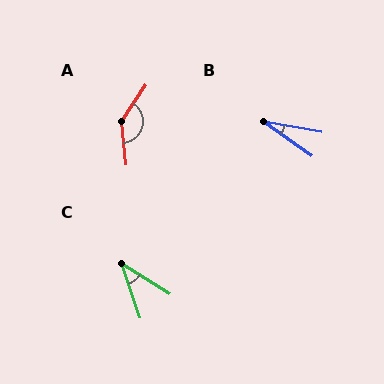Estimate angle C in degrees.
Approximately 39 degrees.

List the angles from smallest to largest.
B (26°), C (39°), A (141°).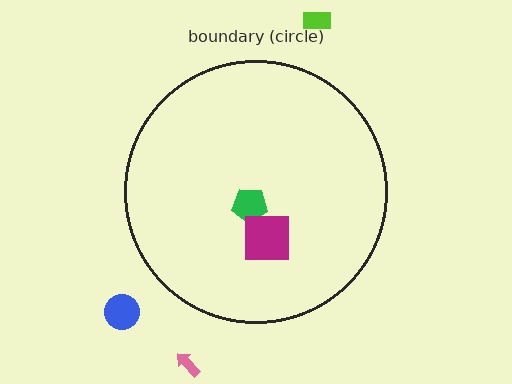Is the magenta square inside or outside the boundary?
Inside.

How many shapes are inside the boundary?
2 inside, 3 outside.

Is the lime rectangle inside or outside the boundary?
Outside.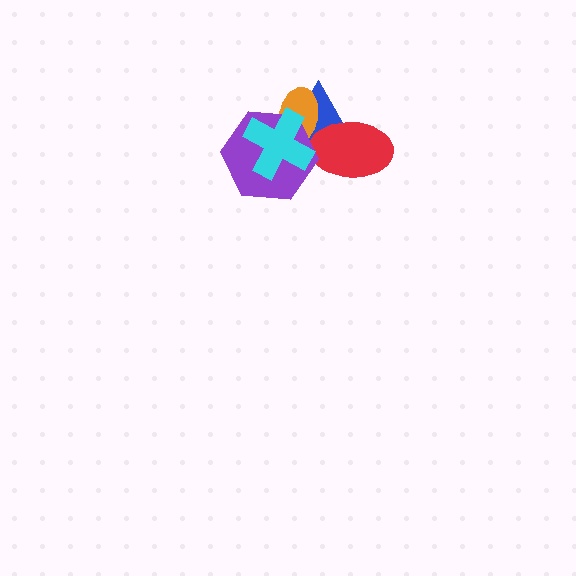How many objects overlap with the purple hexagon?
4 objects overlap with the purple hexagon.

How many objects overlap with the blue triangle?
4 objects overlap with the blue triangle.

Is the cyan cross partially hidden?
No, no other shape covers it.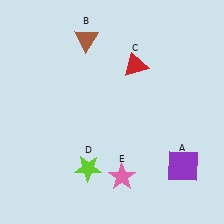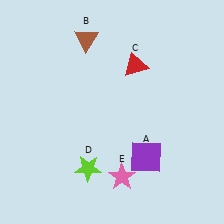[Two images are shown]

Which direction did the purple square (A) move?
The purple square (A) moved left.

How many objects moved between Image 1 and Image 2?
1 object moved between the two images.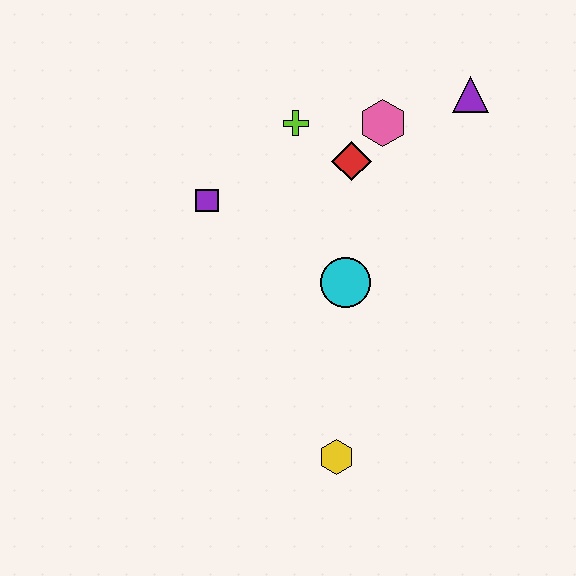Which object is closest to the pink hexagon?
The red diamond is closest to the pink hexagon.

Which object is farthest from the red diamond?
The yellow hexagon is farthest from the red diamond.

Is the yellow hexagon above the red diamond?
No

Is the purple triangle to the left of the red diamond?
No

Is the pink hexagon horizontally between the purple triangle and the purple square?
Yes